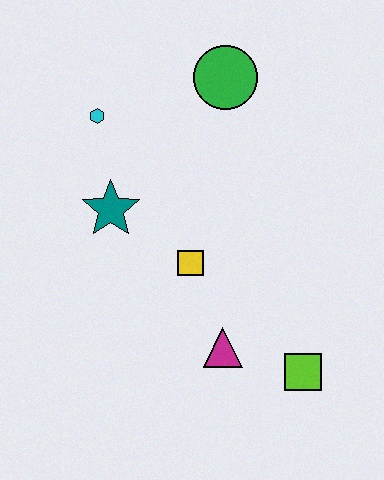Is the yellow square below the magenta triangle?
No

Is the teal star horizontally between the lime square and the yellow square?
No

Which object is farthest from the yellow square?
The green circle is farthest from the yellow square.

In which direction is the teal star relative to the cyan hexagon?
The teal star is below the cyan hexagon.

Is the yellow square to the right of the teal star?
Yes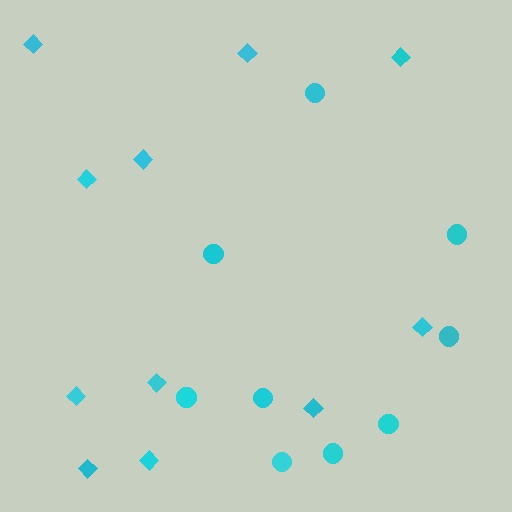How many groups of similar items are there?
There are 2 groups: one group of diamonds (11) and one group of circles (9).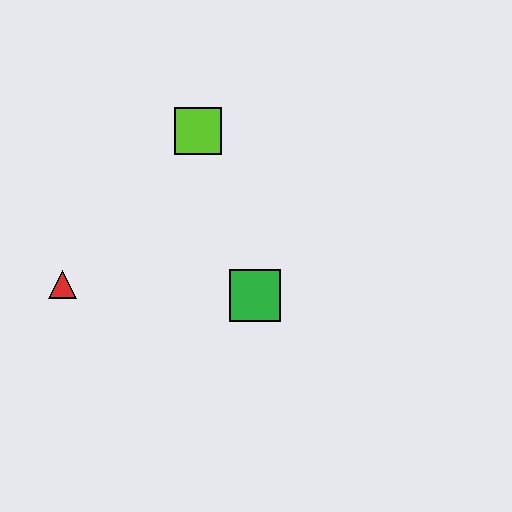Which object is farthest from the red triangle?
The lime square is farthest from the red triangle.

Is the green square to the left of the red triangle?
No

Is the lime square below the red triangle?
No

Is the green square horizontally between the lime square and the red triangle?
No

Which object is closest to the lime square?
The green square is closest to the lime square.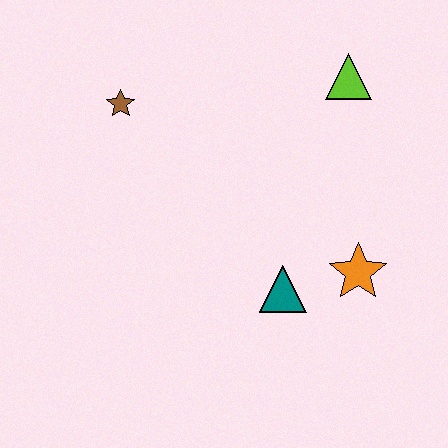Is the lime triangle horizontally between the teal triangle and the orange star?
Yes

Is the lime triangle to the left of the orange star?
Yes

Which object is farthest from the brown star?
The orange star is farthest from the brown star.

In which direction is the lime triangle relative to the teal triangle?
The lime triangle is above the teal triangle.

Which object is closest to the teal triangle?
The orange star is closest to the teal triangle.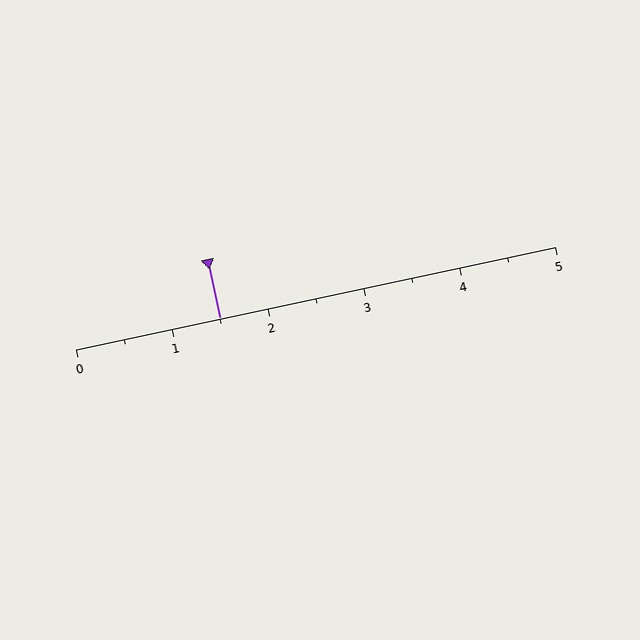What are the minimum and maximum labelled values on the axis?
The axis runs from 0 to 5.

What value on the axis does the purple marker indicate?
The marker indicates approximately 1.5.